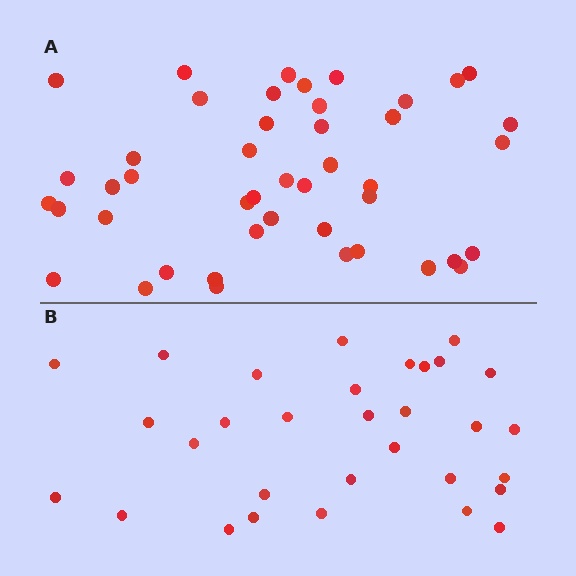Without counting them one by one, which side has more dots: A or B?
Region A (the top region) has more dots.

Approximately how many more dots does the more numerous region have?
Region A has approximately 15 more dots than region B.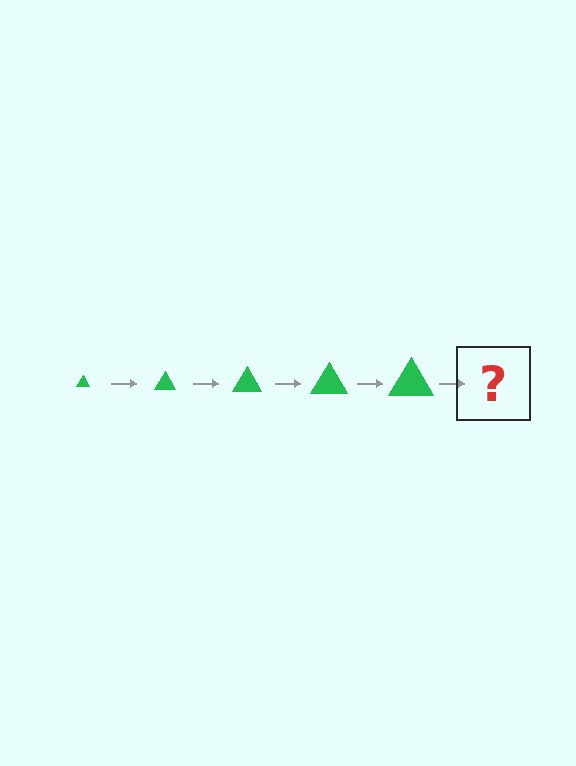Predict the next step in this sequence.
The next step is a green triangle, larger than the previous one.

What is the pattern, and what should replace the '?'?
The pattern is that the triangle gets progressively larger each step. The '?' should be a green triangle, larger than the previous one.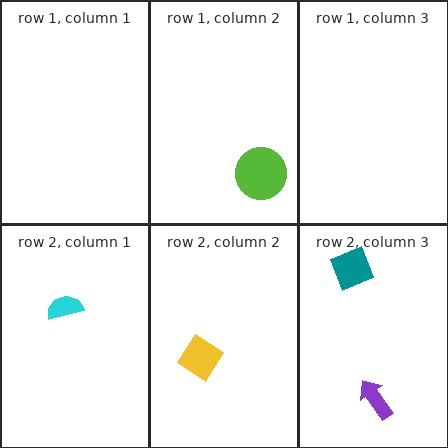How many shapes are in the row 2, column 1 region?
1.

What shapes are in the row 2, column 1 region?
The cyan semicircle.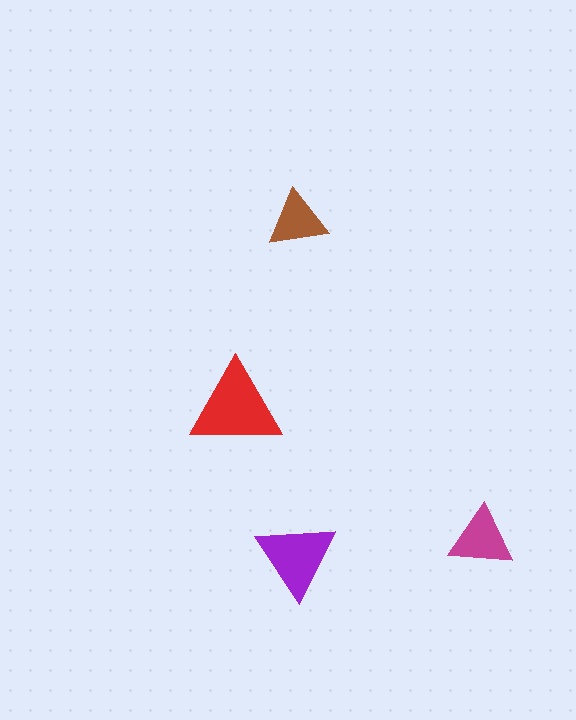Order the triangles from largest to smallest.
the red one, the purple one, the magenta one, the brown one.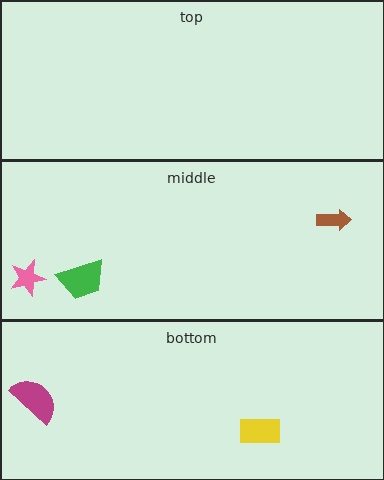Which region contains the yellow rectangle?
The bottom region.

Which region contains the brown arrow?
The middle region.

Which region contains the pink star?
The middle region.